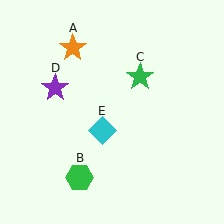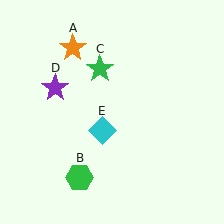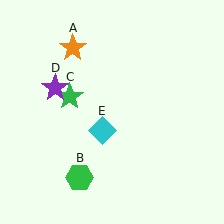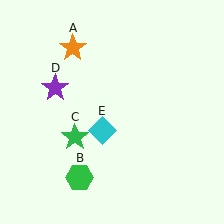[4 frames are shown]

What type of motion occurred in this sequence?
The green star (object C) rotated counterclockwise around the center of the scene.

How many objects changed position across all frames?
1 object changed position: green star (object C).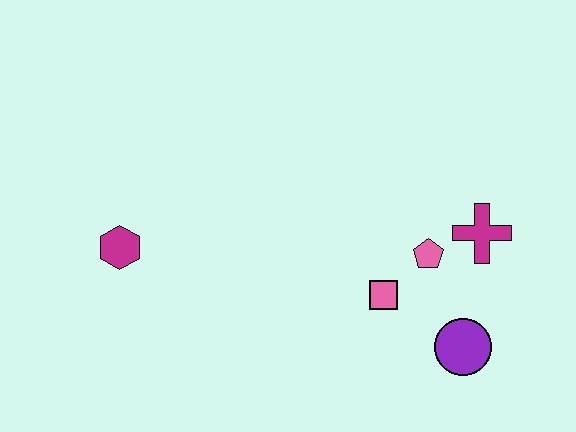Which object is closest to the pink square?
The pink pentagon is closest to the pink square.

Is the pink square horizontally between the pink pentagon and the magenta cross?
No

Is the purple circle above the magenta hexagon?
No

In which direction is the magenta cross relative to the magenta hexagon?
The magenta cross is to the right of the magenta hexagon.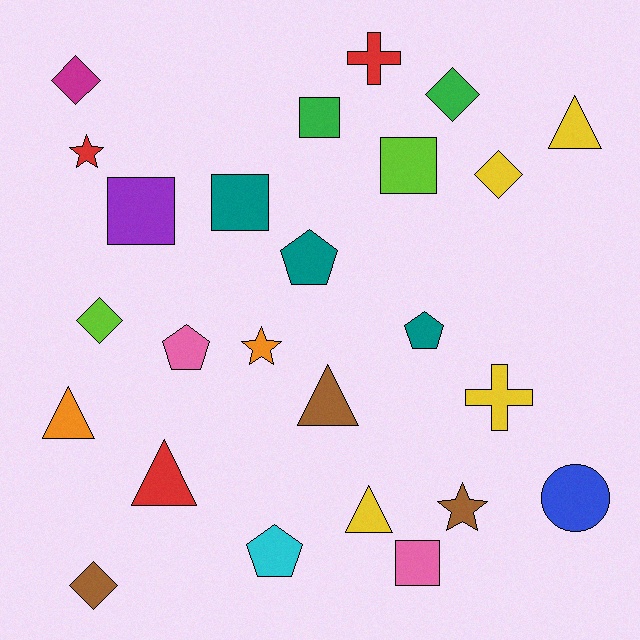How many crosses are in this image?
There are 2 crosses.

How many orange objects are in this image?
There are 2 orange objects.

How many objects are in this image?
There are 25 objects.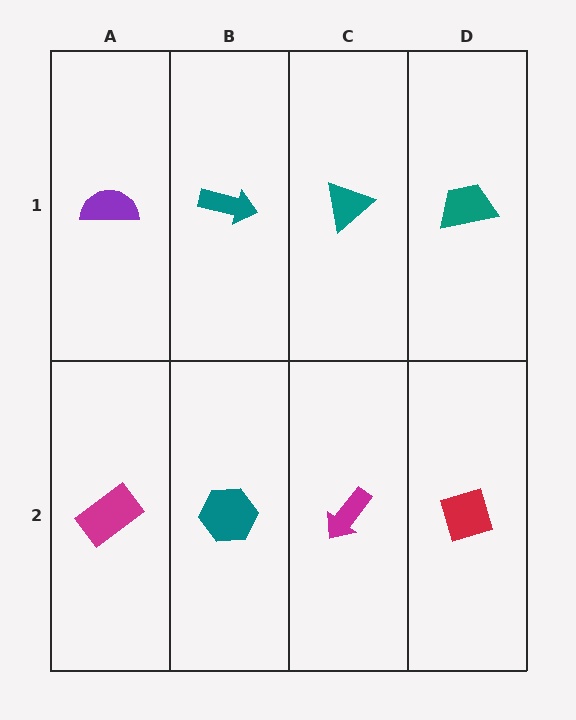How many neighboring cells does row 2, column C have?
3.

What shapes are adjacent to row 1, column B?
A teal hexagon (row 2, column B), a purple semicircle (row 1, column A), a teal triangle (row 1, column C).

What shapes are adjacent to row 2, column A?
A purple semicircle (row 1, column A), a teal hexagon (row 2, column B).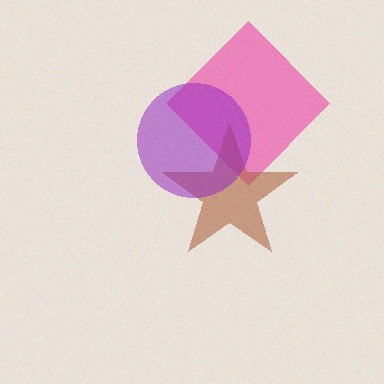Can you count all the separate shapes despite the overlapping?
Yes, there are 3 separate shapes.